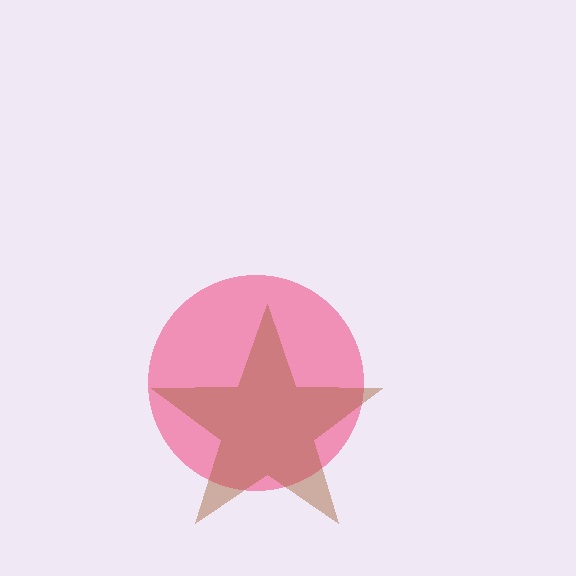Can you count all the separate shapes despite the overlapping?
Yes, there are 2 separate shapes.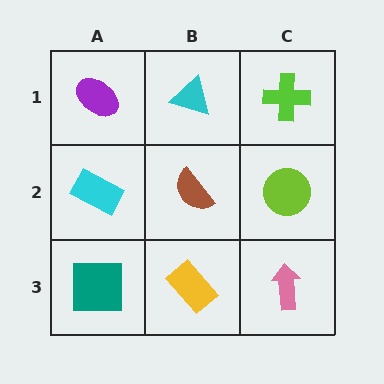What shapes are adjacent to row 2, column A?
A purple ellipse (row 1, column A), a teal square (row 3, column A), a brown semicircle (row 2, column B).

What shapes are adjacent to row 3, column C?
A lime circle (row 2, column C), a yellow rectangle (row 3, column B).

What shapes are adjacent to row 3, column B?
A brown semicircle (row 2, column B), a teal square (row 3, column A), a pink arrow (row 3, column C).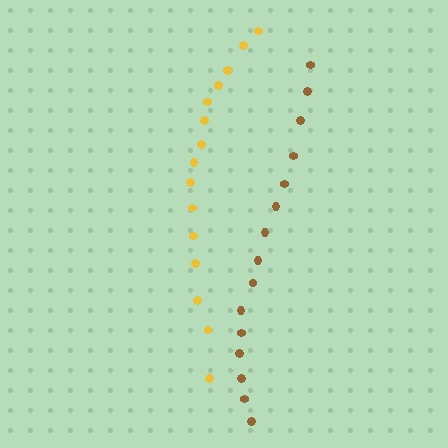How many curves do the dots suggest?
There are 2 distinct paths.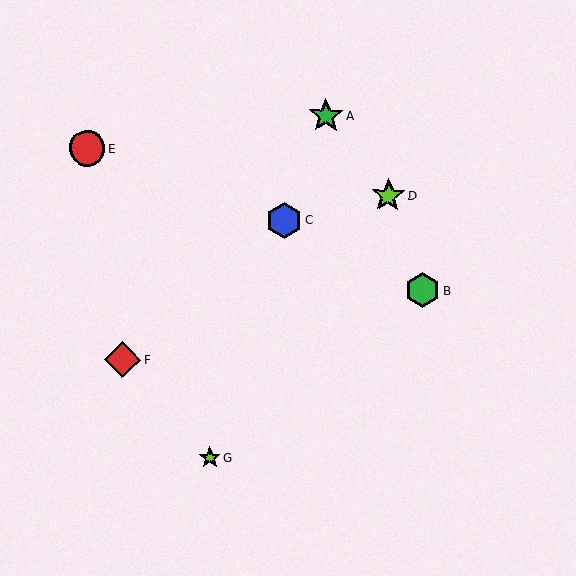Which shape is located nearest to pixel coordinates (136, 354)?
The red diamond (labeled F) at (122, 360) is nearest to that location.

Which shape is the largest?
The red diamond (labeled F) is the largest.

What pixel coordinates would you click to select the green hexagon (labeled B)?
Click at (422, 290) to select the green hexagon B.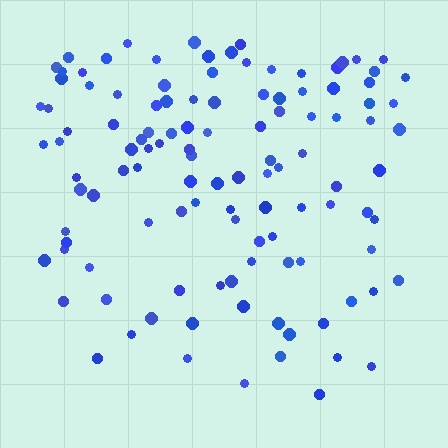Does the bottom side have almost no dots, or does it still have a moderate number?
Still a moderate number, just noticeably fewer than the top.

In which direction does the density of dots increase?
From bottom to top, with the top side densest.